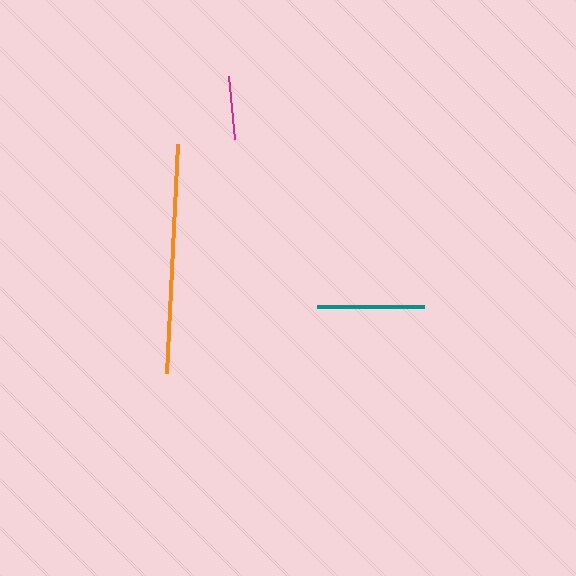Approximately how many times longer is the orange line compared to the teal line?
The orange line is approximately 2.1 times the length of the teal line.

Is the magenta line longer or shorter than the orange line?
The orange line is longer than the magenta line.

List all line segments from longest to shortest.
From longest to shortest: orange, teal, magenta.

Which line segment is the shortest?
The magenta line is the shortest at approximately 63 pixels.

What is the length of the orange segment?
The orange segment is approximately 229 pixels long.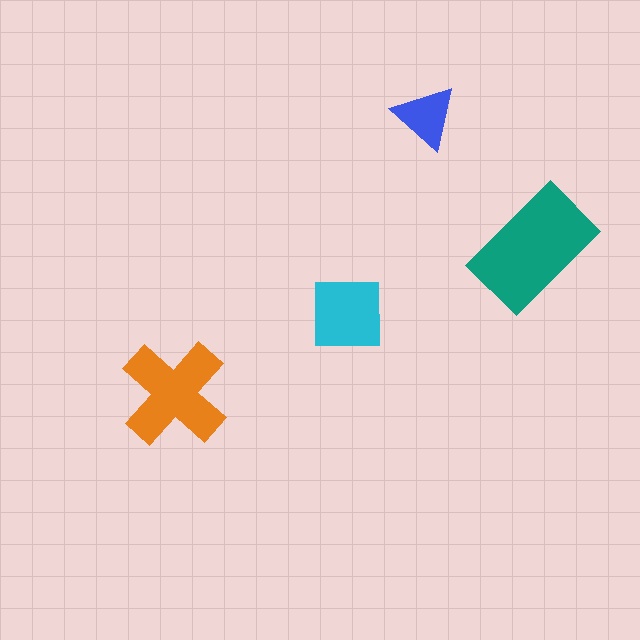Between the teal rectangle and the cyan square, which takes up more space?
The teal rectangle.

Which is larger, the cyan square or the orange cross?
The orange cross.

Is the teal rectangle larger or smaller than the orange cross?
Larger.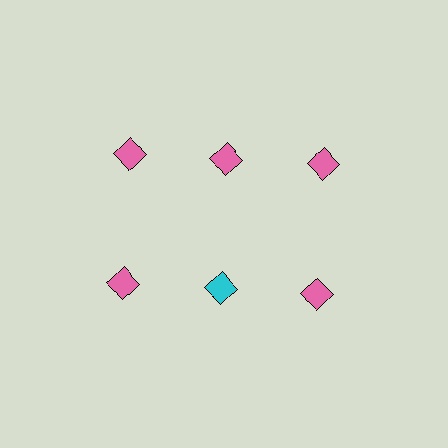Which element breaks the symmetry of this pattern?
The cyan diamond in the second row, second from left column breaks the symmetry. All other shapes are pink diamonds.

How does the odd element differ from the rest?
It has a different color: cyan instead of pink.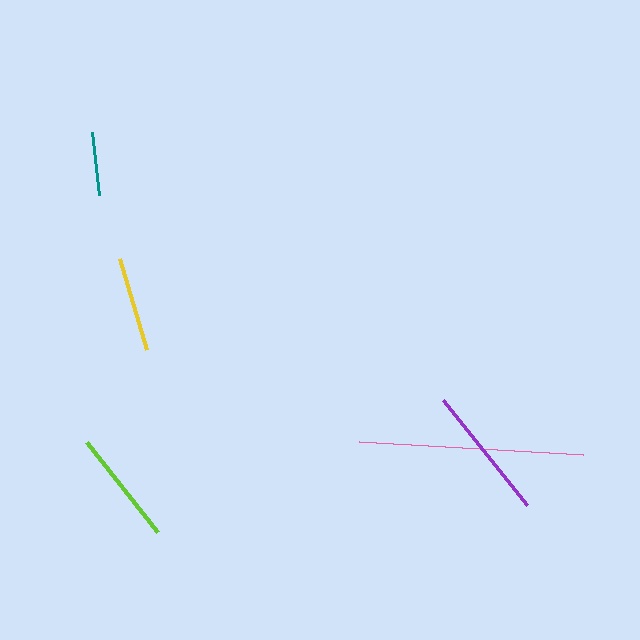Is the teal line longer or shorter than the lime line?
The lime line is longer than the teal line.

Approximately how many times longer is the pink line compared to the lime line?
The pink line is approximately 2.0 times the length of the lime line.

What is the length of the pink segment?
The pink segment is approximately 225 pixels long.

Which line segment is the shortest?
The teal line is the shortest at approximately 64 pixels.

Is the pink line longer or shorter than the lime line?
The pink line is longer than the lime line.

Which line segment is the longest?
The pink line is the longest at approximately 225 pixels.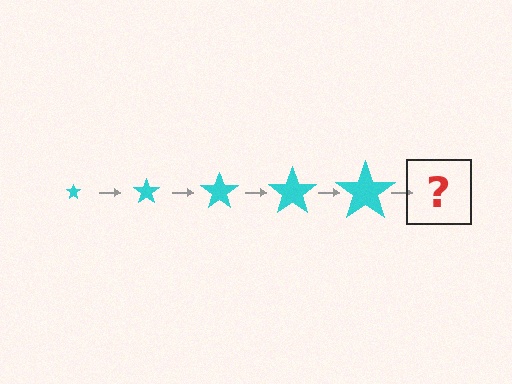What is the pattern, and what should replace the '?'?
The pattern is that the star gets progressively larger each step. The '?' should be a cyan star, larger than the previous one.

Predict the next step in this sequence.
The next step is a cyan star, larger than the previous one.